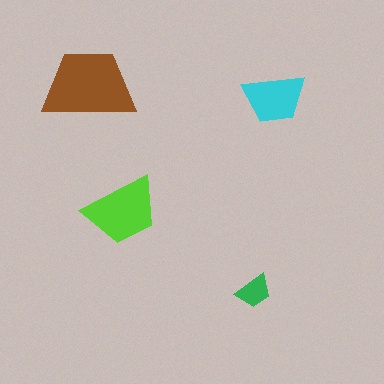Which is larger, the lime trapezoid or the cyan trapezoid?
The lime one.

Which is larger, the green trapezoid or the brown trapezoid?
The brown one.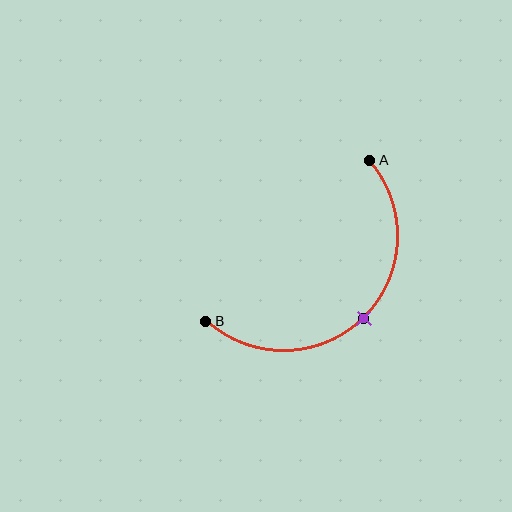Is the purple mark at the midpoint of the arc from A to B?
Yes. The purple mark lies on the arc at equal arc-length from both A and B — it is the arc midpoint.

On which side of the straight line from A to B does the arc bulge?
The arc bulges below and to the right of the straight line connecting A and B.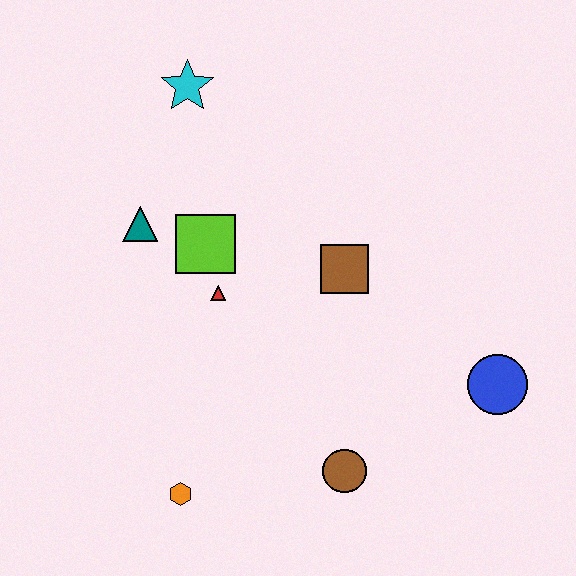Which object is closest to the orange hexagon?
The brown circle is closest to the orange hexagon.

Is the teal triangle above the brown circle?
Yes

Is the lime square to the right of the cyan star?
Yes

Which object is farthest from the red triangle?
The blue circle is farthest from the red triangle.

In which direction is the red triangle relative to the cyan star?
The red triangle is below the cyan star.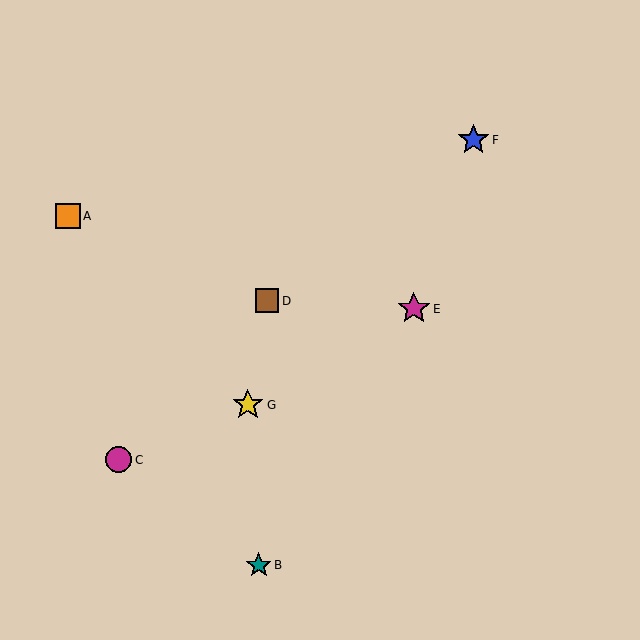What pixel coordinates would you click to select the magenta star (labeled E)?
Click at (414, 309) to select the magenta star E.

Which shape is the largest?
The magenta star (labeled E) is the largest.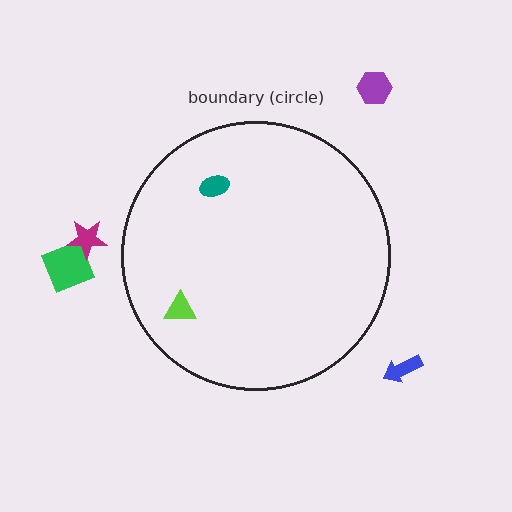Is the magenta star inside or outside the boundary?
Outside.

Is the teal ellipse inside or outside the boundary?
Inside.